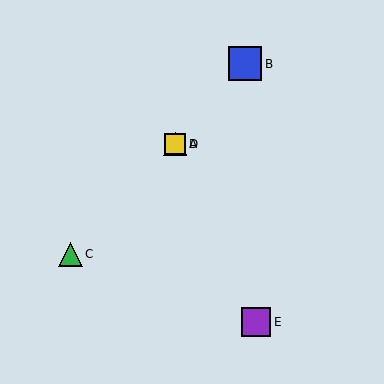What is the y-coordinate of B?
Object B is at y≈64.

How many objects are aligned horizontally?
2 objects (A, D) are aligned horizontally.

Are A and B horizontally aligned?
No, A is at y≈144 and B is at y≈64.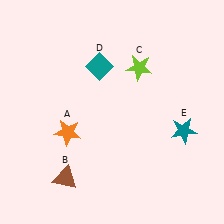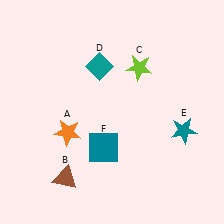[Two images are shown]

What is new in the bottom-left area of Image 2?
A teal square (F) was added in the bottom-left area of Image 2.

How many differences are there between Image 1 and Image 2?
There is 1 difference between the two images.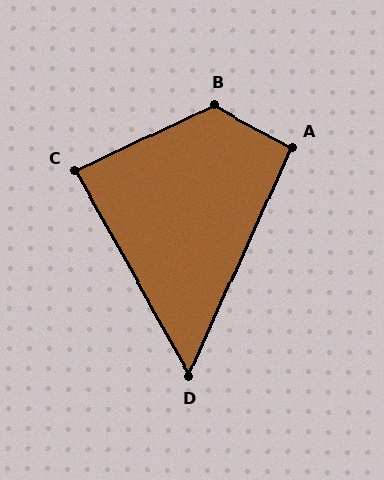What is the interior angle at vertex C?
Approximately 86 degrees (approximately right).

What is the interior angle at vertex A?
Approximately 94 degrees (approximately right).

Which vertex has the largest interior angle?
B, at approximately 127 degrees.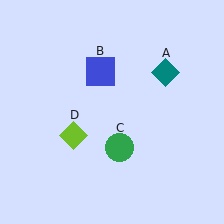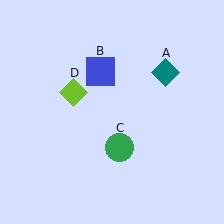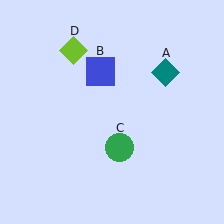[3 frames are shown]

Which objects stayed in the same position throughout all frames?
Teal diamond (object A) and blue square (object B) and green circle (object C) remained stationary.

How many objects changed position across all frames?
1 object changed position: lime diamond (object D).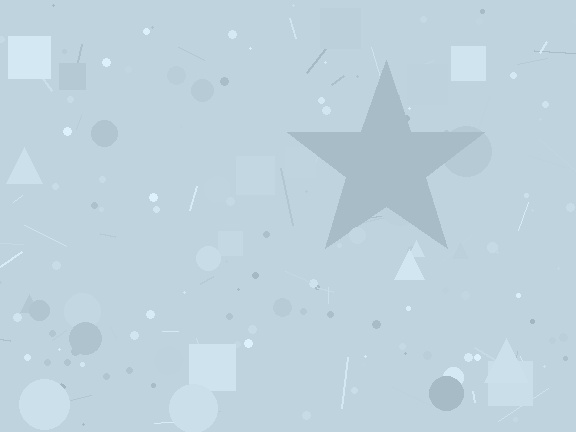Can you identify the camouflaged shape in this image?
The camouflaged shape is a star.